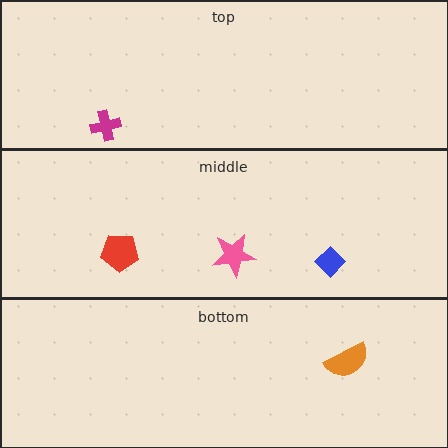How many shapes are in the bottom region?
1.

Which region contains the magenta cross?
The top region.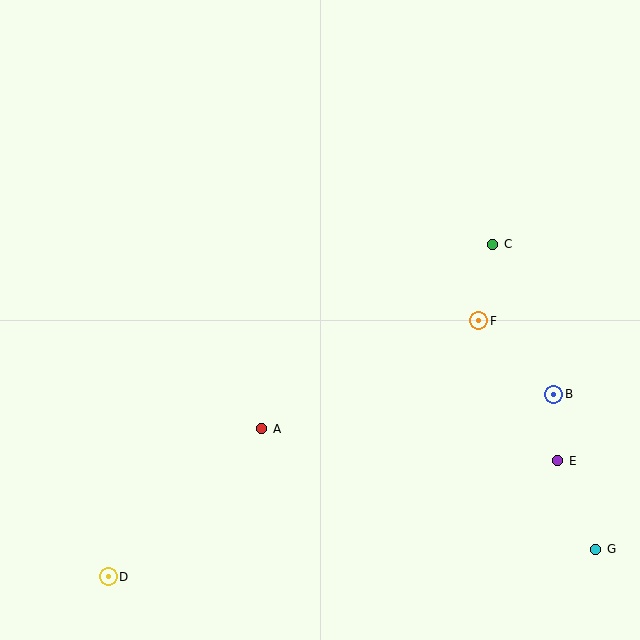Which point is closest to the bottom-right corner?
Point G is closest to the bottom-right corner.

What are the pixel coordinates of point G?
Point G is at (596, 549).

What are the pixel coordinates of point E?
Point E is at (558, 461).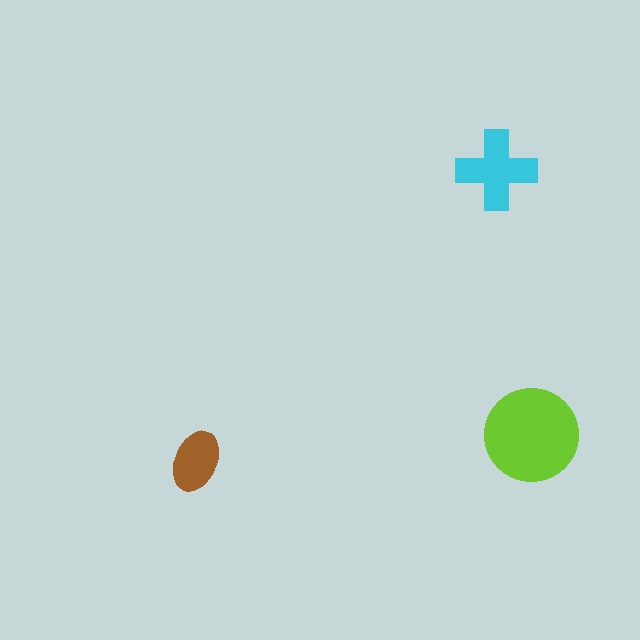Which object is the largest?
The lime circle.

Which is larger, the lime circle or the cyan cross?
The lime circle.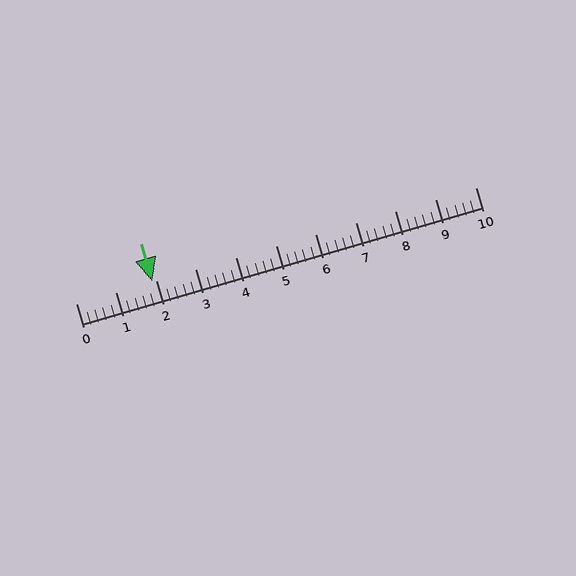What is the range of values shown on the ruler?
The ruler shows values from 0 to 10.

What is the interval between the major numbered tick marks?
The major tick marks are spaced 1 units apart.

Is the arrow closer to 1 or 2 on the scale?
The arrow is closer to 2.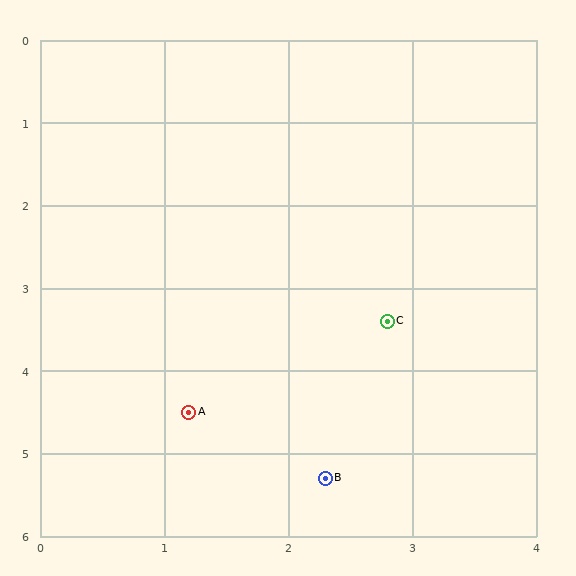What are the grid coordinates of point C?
Point C is at approximately (2.8, 3.4).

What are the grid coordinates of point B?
Point B is at approximately (2.3, 5.3).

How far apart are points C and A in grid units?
Points C and A are about 1.9 grid units apart.